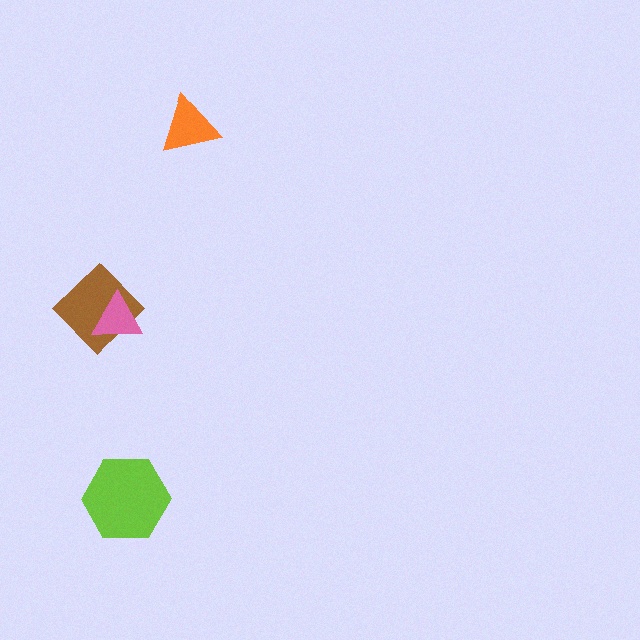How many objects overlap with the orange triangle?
0 objects overlap with the orange triangle.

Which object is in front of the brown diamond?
The pink triangle is in front of the brown diamond.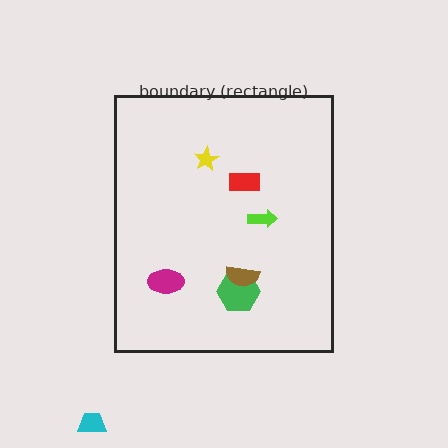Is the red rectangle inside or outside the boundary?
Inside.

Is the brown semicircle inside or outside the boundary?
Inside.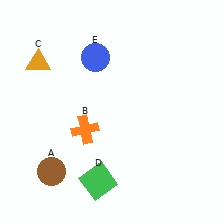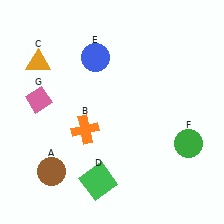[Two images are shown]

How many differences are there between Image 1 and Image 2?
There are 2 differences between the two images.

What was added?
A green circle (F), a pink diamond (G) were added in Image 2.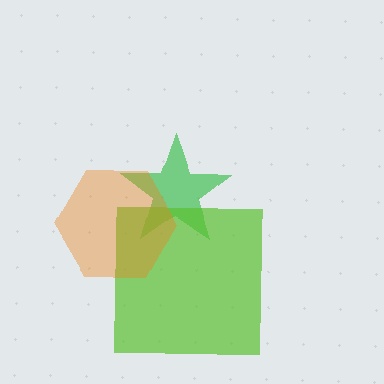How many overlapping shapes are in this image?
There are 3 overlapping shapes in the image.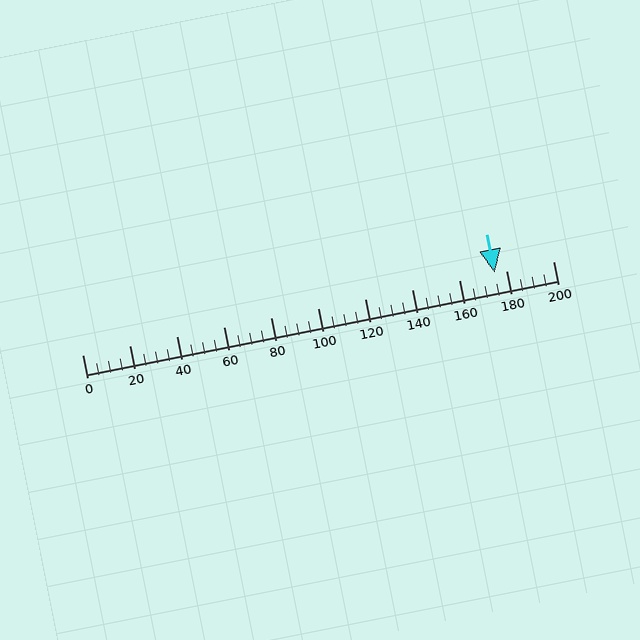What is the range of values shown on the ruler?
The ruler shows values from 0 to 200.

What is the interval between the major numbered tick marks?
The major tick marks are spaced 20 units apart.